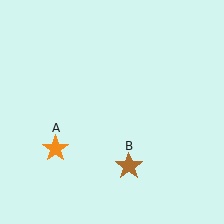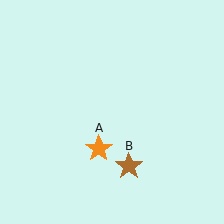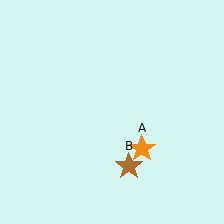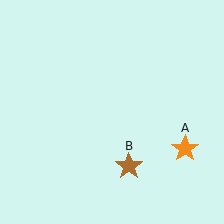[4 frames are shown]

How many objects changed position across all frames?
1 object changed position: orange star (object A).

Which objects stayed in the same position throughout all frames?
Brown star (object B) remained stationary.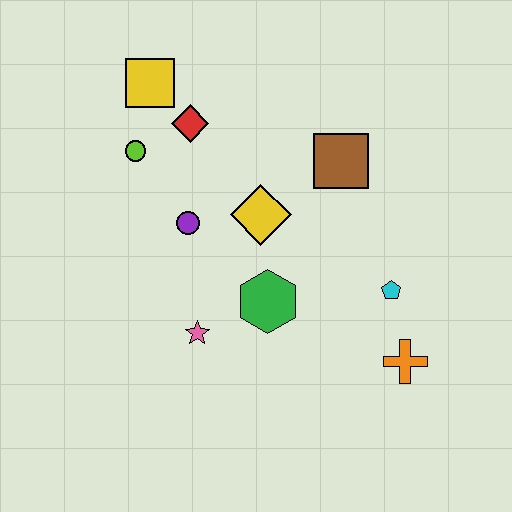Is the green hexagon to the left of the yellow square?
No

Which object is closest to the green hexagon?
The pink star is closest to the green hexagon.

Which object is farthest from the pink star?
The yellow square is farthest from the pink star.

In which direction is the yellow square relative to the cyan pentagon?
The yellow square is to the left of the cyan pentagon.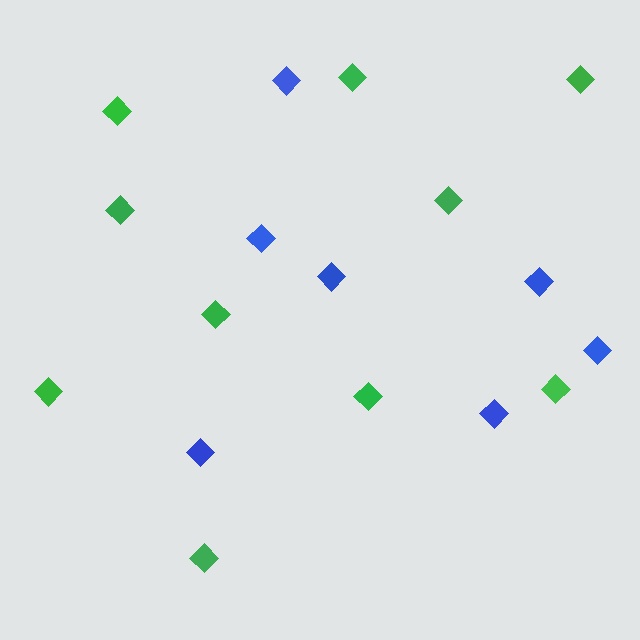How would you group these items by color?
There are 2 groups: one group of blue diamonds (7) and one group of green diamonds (10).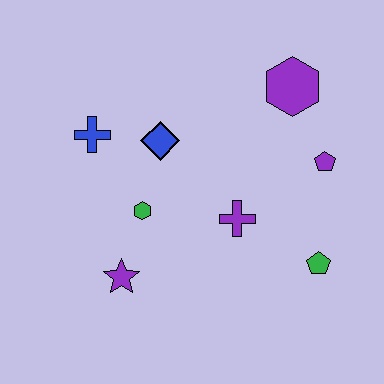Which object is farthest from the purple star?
The purple hexagon is farthest from the purple star.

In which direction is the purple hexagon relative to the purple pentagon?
The purple hexagon is above the purple pentagon.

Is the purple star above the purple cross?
No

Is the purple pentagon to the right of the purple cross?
Yes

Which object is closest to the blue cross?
The blue diamond is closest to the blue cross.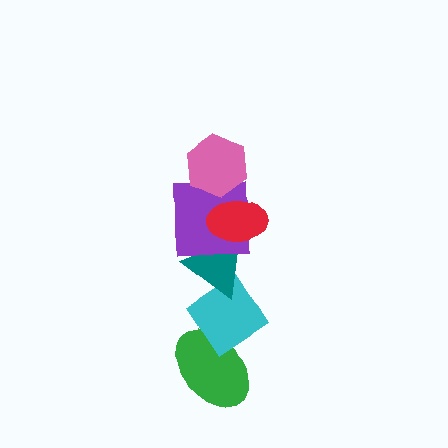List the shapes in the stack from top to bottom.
From top to bottom: the pink hexagon, the red ellipse, the purple square, the teal triangle, the cyan diamond, the green ellipse.